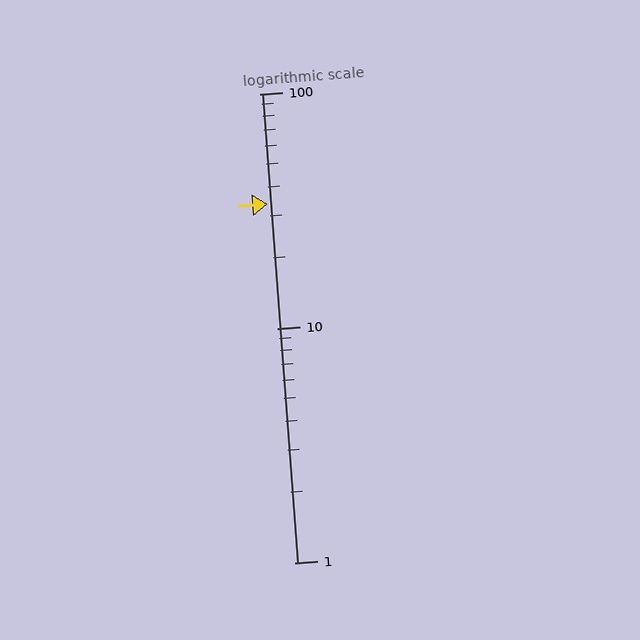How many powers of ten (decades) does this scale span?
The scale spans 2 decades, from 1 to 100.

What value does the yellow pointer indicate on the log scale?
The pointer indicates approximately 34.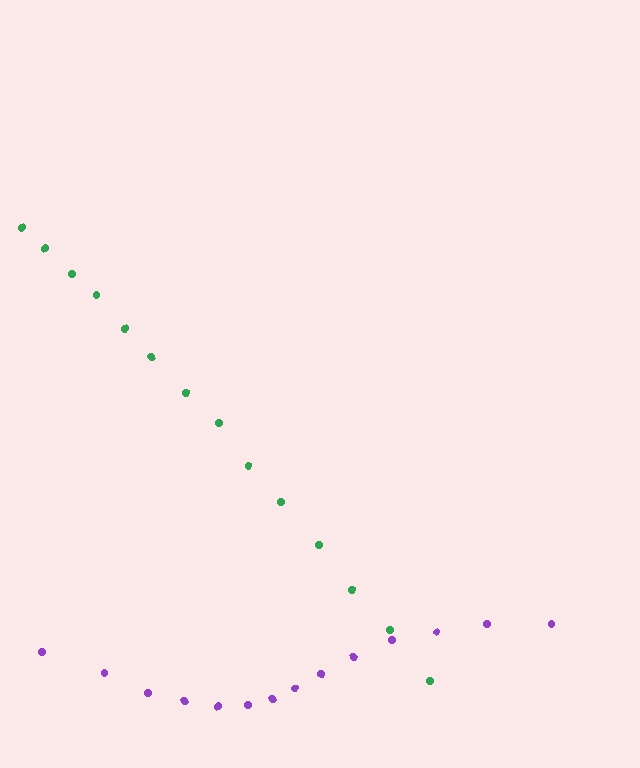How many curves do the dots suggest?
There are 2 distinct paths.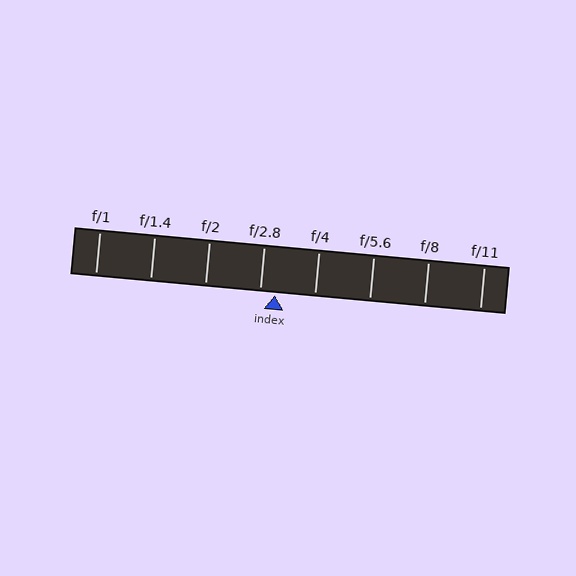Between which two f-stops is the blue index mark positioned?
The index mark is between f/2.8 and f/4.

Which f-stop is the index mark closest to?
The index mark is closest to f/2.8.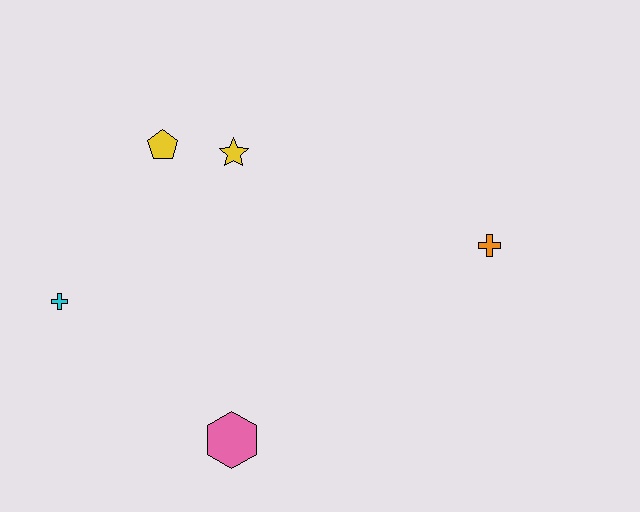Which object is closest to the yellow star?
The yellow pentagon is closest to the yellow star.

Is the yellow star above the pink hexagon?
Yes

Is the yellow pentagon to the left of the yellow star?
Yes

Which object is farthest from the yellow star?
The pink hexagon is farthest from the yellow star.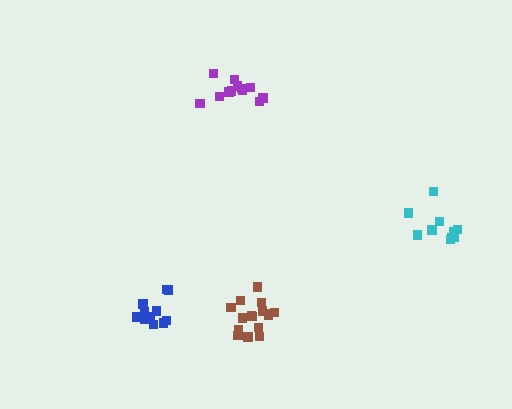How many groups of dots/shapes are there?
There are 4 groups.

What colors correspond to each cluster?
The clusters are colored: purple, cyan, brown, blue.